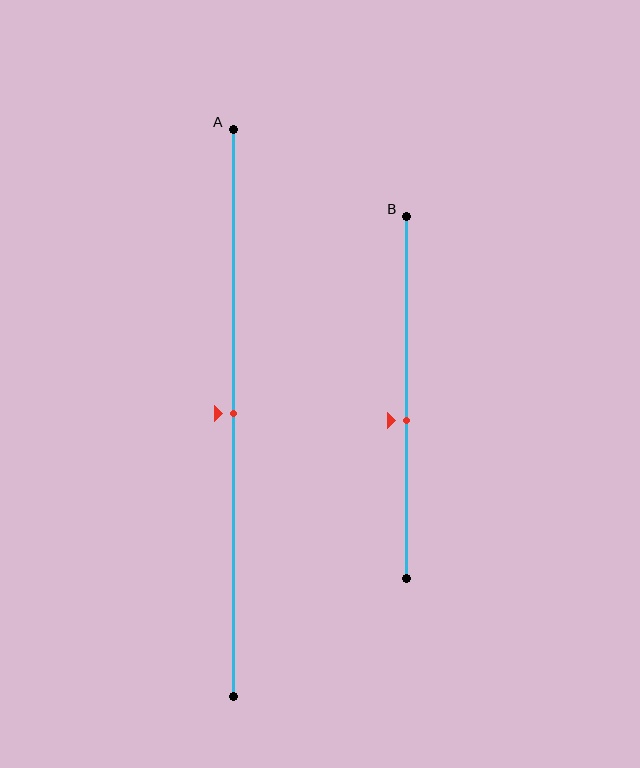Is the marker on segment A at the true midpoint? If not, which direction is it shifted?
Yes, the marker on segment A is at the true midpoint.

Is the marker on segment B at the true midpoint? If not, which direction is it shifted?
No, the marker on segment B is shifted downward by about 6% of the segment length.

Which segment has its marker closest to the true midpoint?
Segment A has its marker closest to the true midpoint.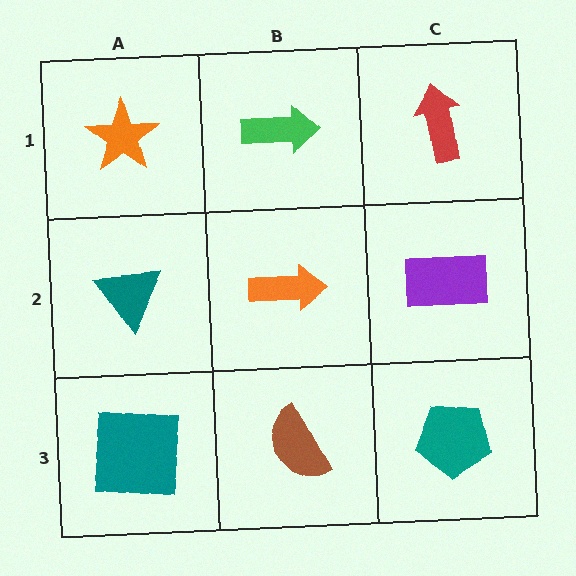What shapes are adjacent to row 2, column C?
A red arrow (row 1, column C), a teal pentagon (row 3, column C), an orange arrow (row 2, column B).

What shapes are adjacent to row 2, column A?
An orange star (row 1, column A), a teal square (row 3, column A), an orange arrow (row 2, column B).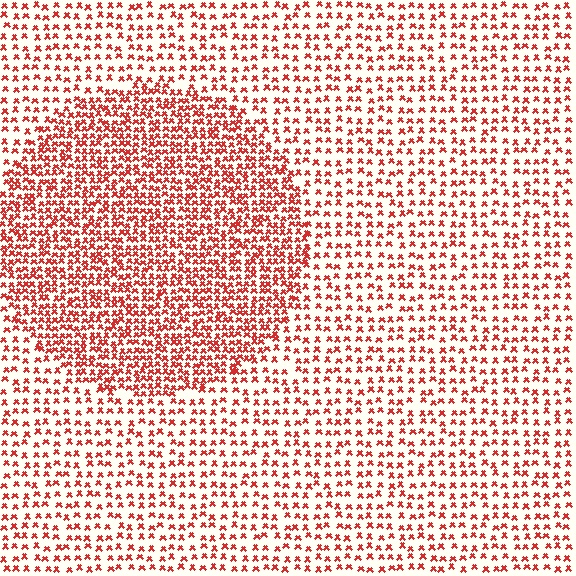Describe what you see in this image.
The image contains small red elements arranged at two different densities. A circle-shaped region is visible where the elements are more densely packed than the surrounding area.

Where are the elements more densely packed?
The elements are more densely packed inside the circle boundary.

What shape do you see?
I see a circle.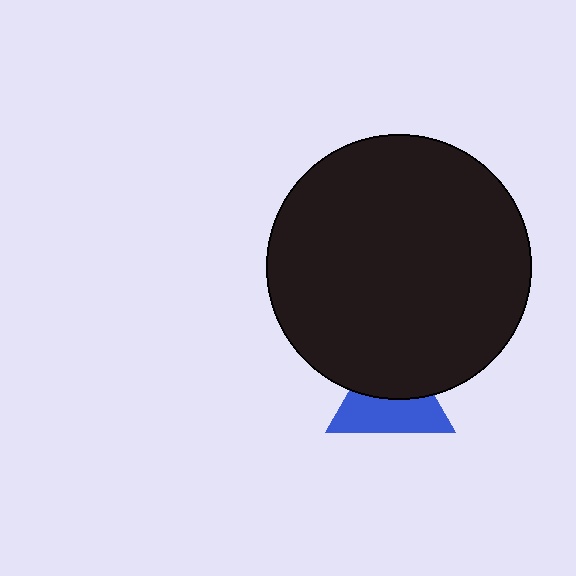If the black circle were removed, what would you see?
You would see the complete blue triangle.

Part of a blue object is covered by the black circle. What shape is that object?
It is a triangle.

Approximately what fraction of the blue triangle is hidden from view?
Roughly 47% of the blue triangle is hidden behind the black circle.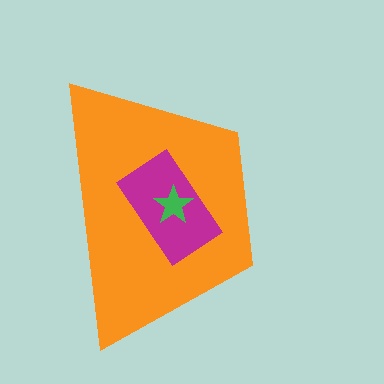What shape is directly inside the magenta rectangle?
The green star.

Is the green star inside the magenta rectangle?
Yes.